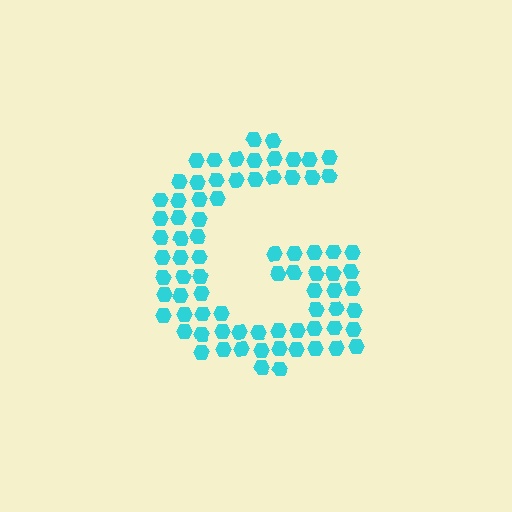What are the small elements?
The small elements are hexagons.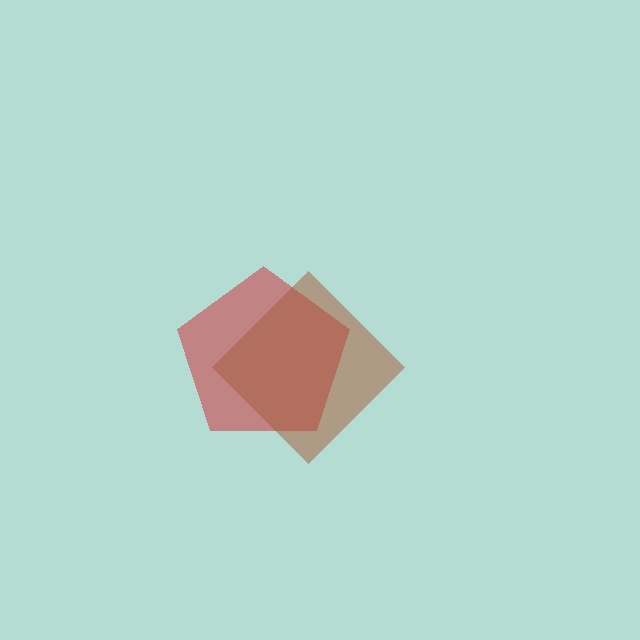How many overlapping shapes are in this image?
There are 2 overlapping shapes in the image.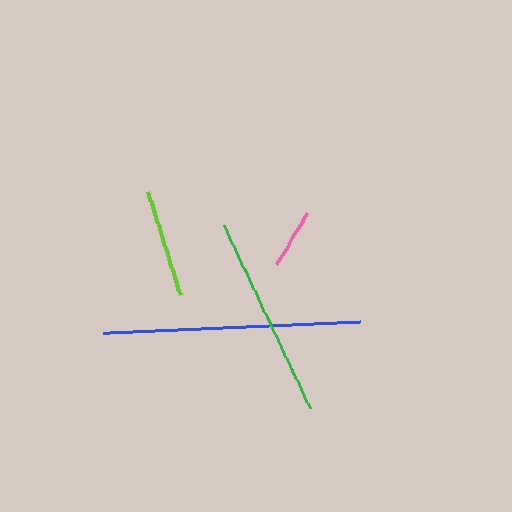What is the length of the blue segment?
The blue segment is approximately 257 pixels long.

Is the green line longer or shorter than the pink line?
The green line is longer than the pink line.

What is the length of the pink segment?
The pink segment is approximately 61 pixels long.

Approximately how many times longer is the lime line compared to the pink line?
The lime line is approximately 1.8 times the length of the pink line.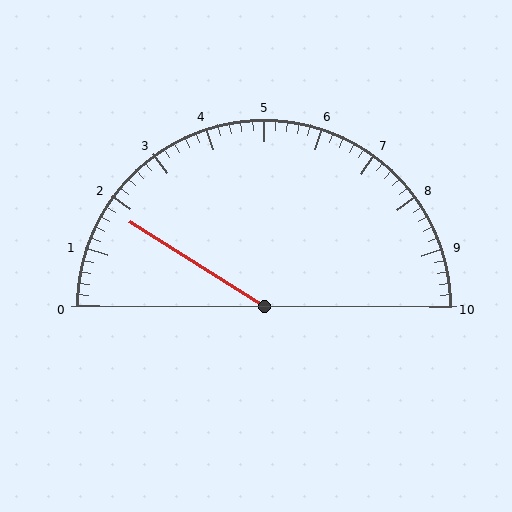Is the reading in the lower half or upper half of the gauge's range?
The reading is in the lower half of the range (0 to 10).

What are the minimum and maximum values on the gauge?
The gauge ranges from 0 to 10.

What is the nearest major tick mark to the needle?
The nearest major tick mark is 2.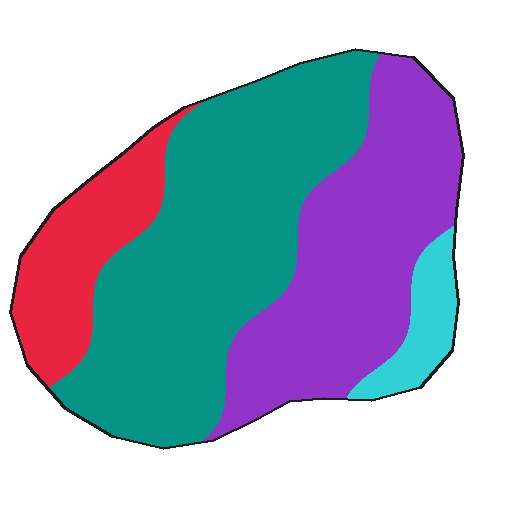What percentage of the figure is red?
Red covers about 15% of the figure.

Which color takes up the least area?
Cyan, at roughly 5%.